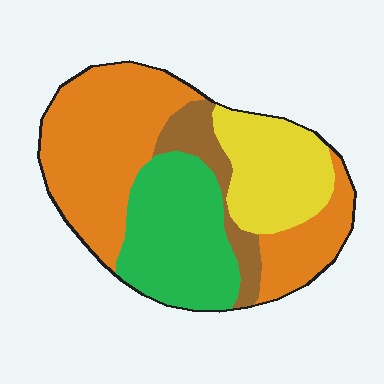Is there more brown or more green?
Green.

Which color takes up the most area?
Orange, at roughly 45%.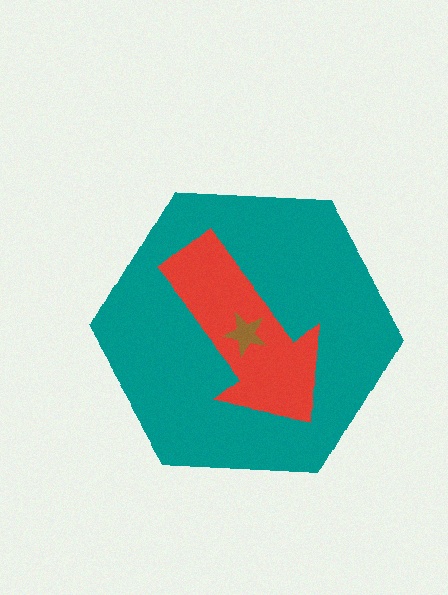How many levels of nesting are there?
3.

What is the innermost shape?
The brown star.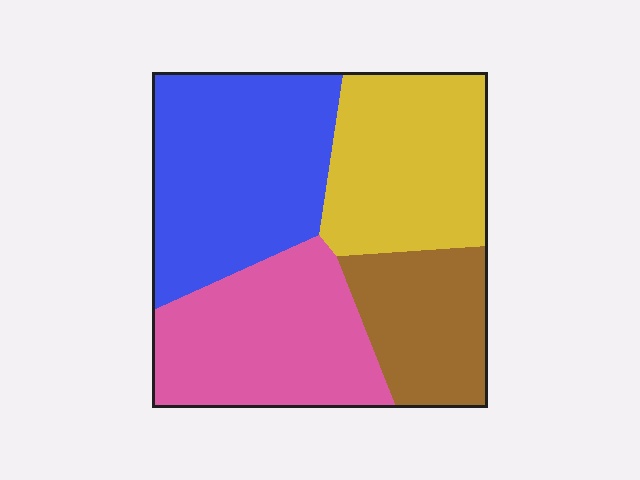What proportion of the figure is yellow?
Yellow covers about 25% of the figure.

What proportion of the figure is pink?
Pink covers about 25% of the figure.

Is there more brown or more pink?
Pink.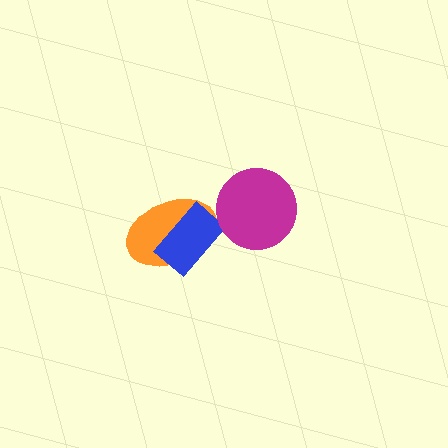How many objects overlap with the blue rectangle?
1 object overlaps with the blue rectangle.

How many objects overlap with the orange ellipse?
1 object overlaps with the orange ellipse.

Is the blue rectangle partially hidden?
No, no other shape covers it.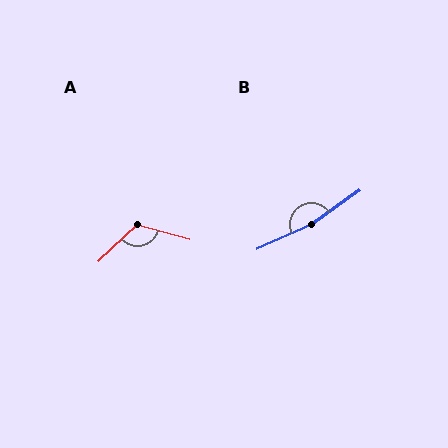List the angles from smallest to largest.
A (121°), B (170°).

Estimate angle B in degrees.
Approximately 170 degrees.